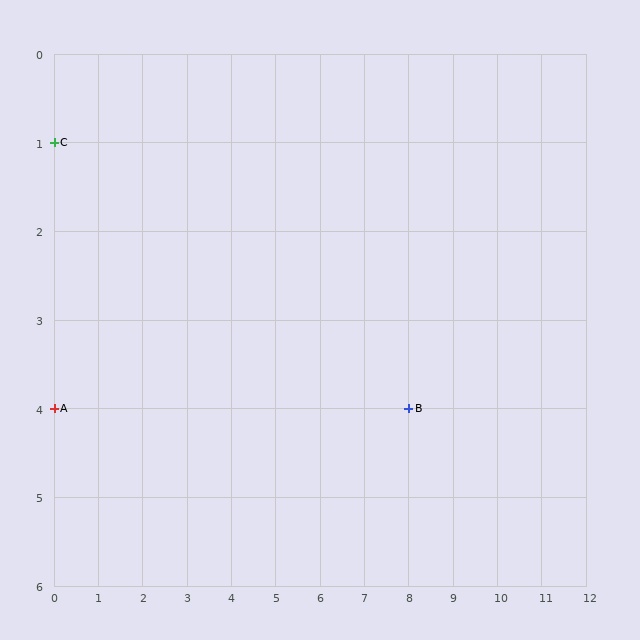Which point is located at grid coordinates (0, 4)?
Point A is at (0, 4).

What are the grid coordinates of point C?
Point C is at grid coordinates (0, 1).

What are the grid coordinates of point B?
Point B is at grid coordinates (8, 4).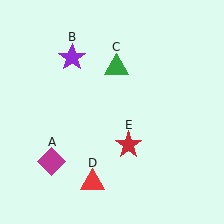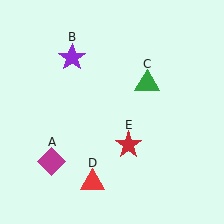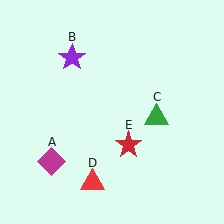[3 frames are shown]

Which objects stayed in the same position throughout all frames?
Magenta diamond (object A) and purple star (object B) and red triangle (object D) and red star (object E) remained stationary.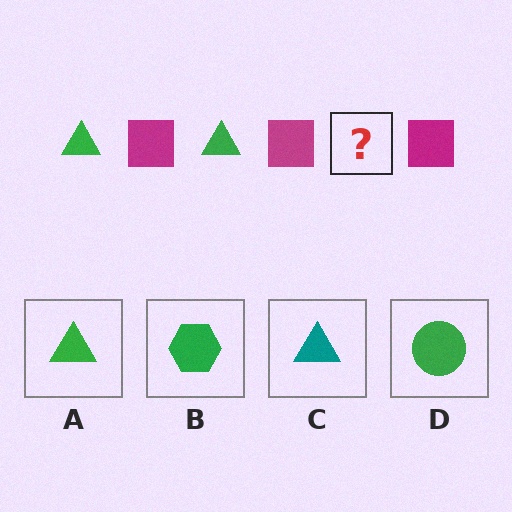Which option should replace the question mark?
Option A.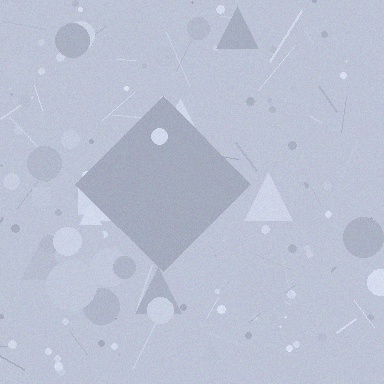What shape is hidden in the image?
A diamond is hidden in the image.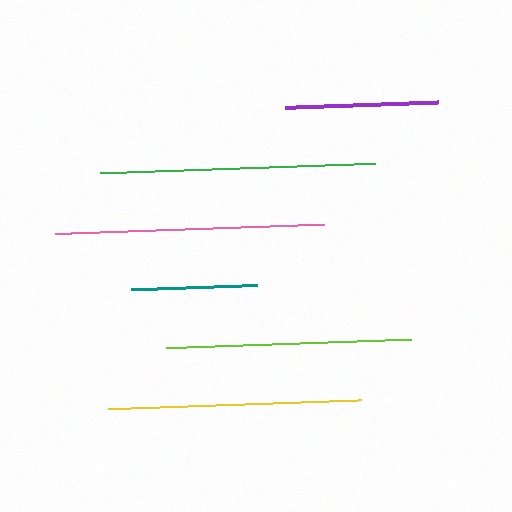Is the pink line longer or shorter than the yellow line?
The pink line is longer than the yellow line.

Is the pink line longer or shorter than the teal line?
The pink line is longer than the teal line.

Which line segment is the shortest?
The teal line is the shortest at approximately 126 pixels.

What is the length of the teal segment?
The teal segment is approximately 126 pixels long.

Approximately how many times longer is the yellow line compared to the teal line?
The yellow line is approximately 2.0 times the length of the teal line.